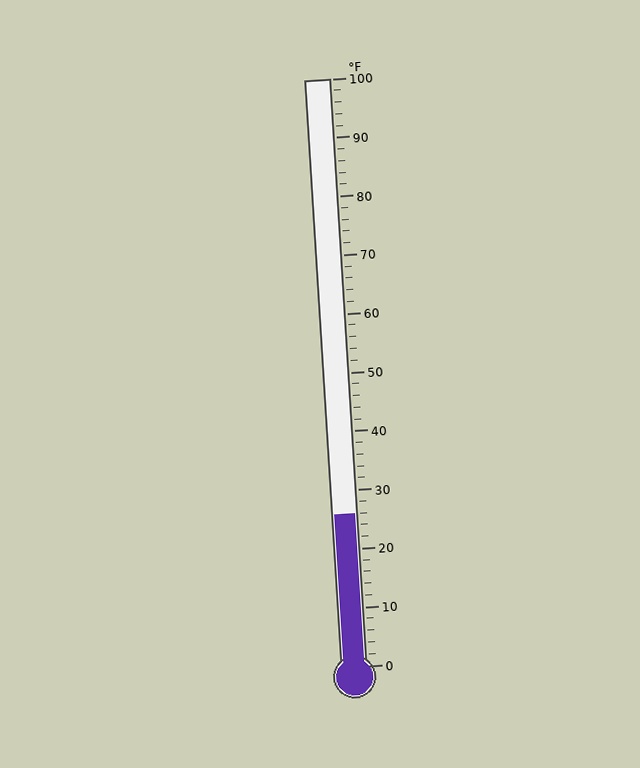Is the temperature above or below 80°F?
The temperature is below 80°F.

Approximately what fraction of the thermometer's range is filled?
The thermometer is filled to approximately 25% of its range.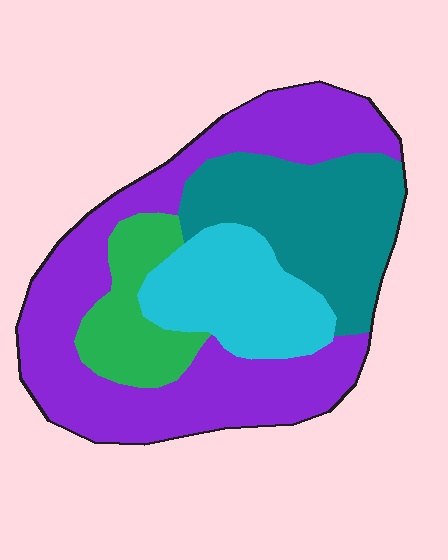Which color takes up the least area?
Green, at roughly 10%.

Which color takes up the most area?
Purple, at roughly 45%.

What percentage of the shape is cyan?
Cyan covers 18% of the shape.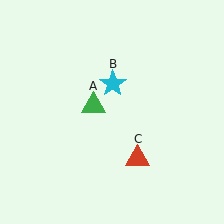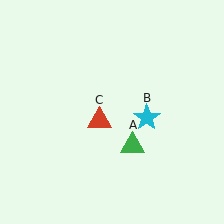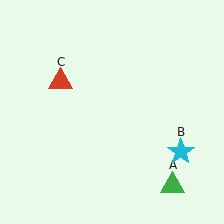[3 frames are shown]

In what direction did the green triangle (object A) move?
The green triangle (object A) moved down and to the right.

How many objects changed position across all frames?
3 objects changed position: green triangle (object A), cyan star (object B), red triangle (object C).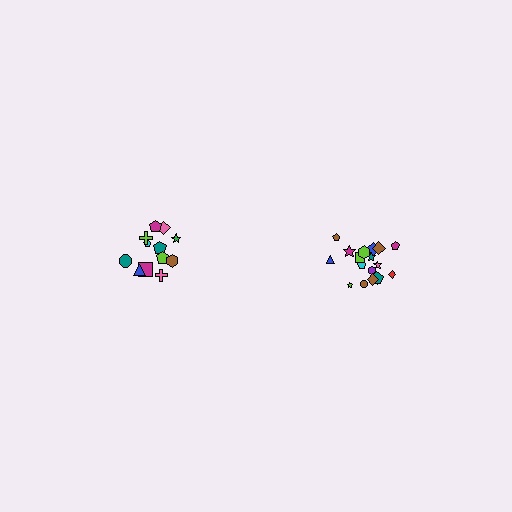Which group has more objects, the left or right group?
The right group.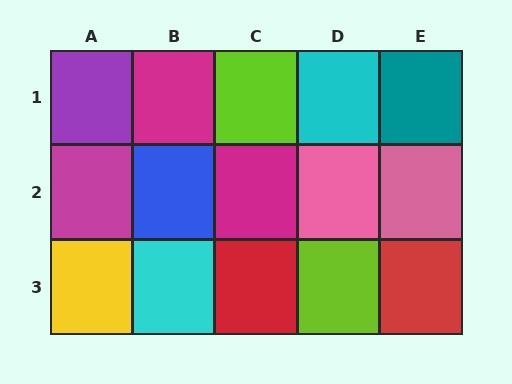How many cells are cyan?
2 cells are cyan.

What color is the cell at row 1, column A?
Purple.